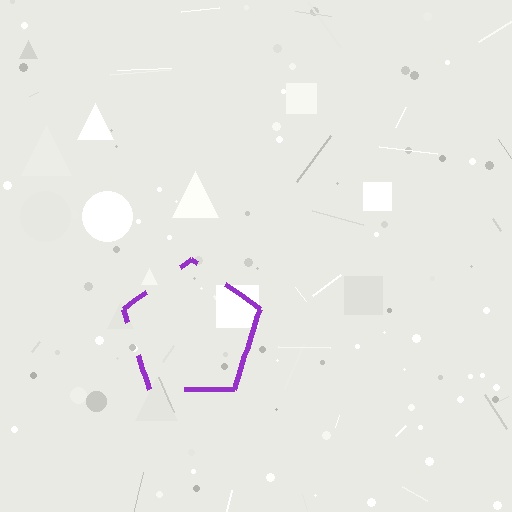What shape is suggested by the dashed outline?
The dashed outline suggests a pentagon.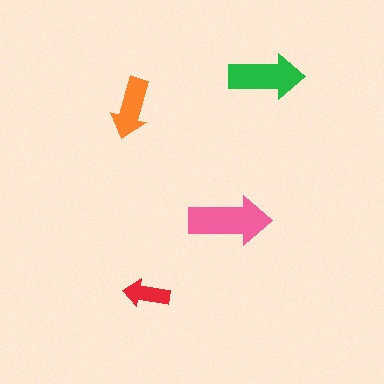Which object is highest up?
The green arrow is topmost.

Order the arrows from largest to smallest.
the pink one, the green one, the orange one, the red one.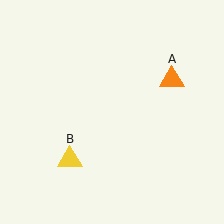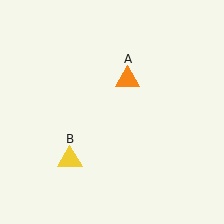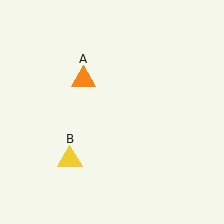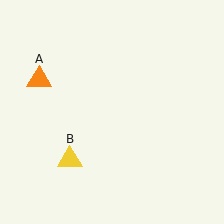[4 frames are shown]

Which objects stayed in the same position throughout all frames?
Yellow triangle (object B) remained stationary.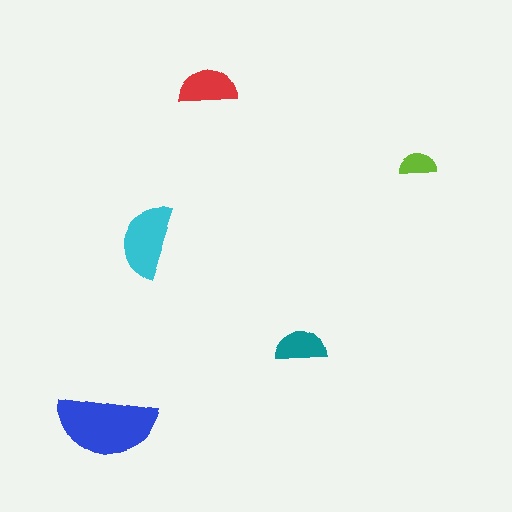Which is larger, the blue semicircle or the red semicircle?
The blue one.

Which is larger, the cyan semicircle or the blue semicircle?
The blue one.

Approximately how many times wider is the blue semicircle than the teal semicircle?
About 2 times wider.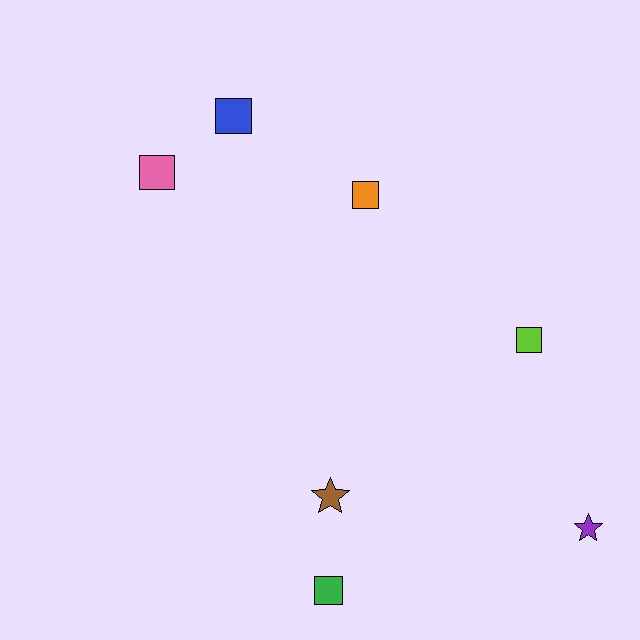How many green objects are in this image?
There is 1 green object.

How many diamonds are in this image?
There are no diamonds.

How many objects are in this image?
There are 7 objects.